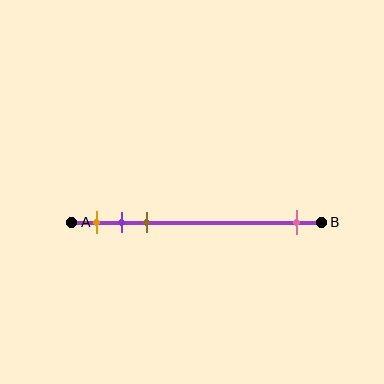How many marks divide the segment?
There are 4 marks dividing the segment.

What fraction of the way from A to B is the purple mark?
The purple mark is approximately 20% (0.2) of the way from A to B.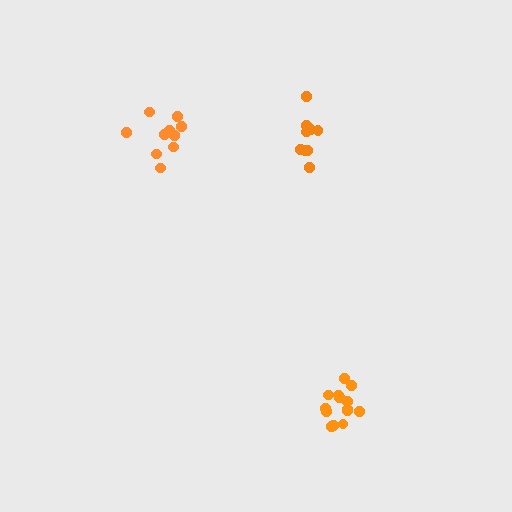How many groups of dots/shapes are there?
There are 3 groups.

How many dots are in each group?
Group 1: 14 dots, Group 2: 10 dots, Group 3: 10 dots (34 total).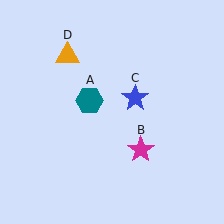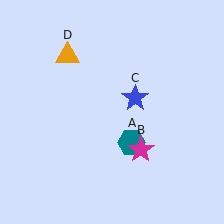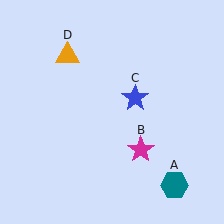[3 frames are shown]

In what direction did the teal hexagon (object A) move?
The teal hexagon (object A) moved down and to the right.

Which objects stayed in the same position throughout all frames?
Magenta star (object B) and blue star (object C) and orange triangle (object D) remained stationary.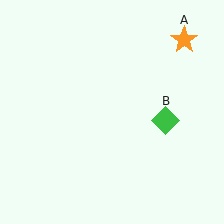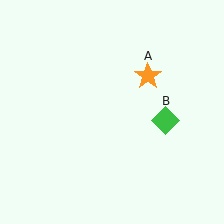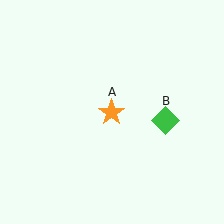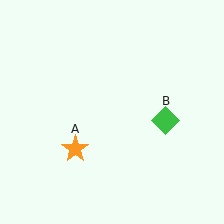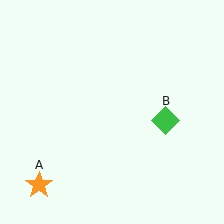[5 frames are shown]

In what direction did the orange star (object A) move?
The orange star (object A) moved down and to the left.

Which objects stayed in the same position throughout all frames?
Green diamond (object B) remained stationary.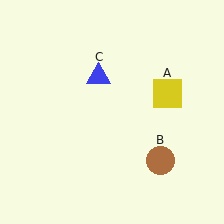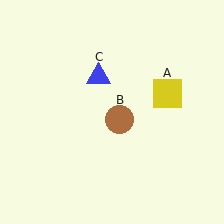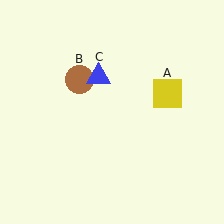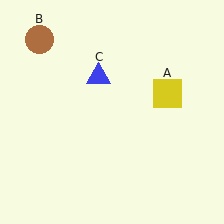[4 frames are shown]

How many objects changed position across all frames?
1 object changed position: brown circle (object B).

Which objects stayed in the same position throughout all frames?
Yellow square (object A) and blue triangle (object C) remained stationary.